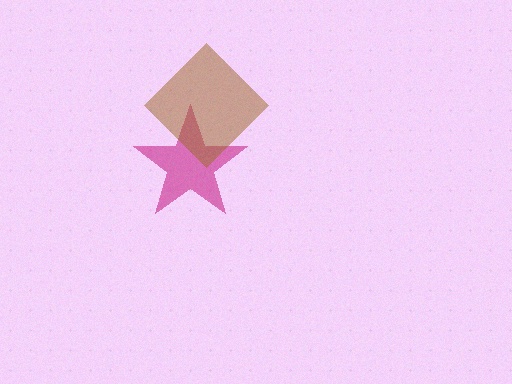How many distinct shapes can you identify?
There are 2 distinct shapes: a magenta star, a brown diamond.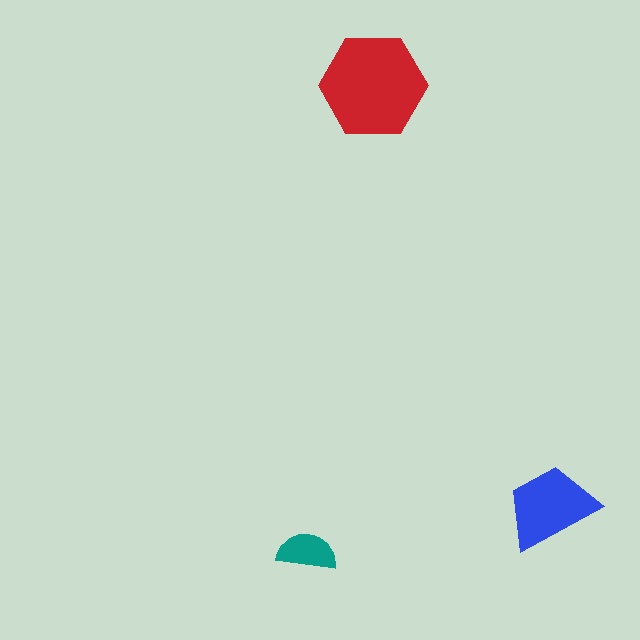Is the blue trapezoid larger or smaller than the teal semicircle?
Larger.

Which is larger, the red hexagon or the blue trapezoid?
The red hexagon.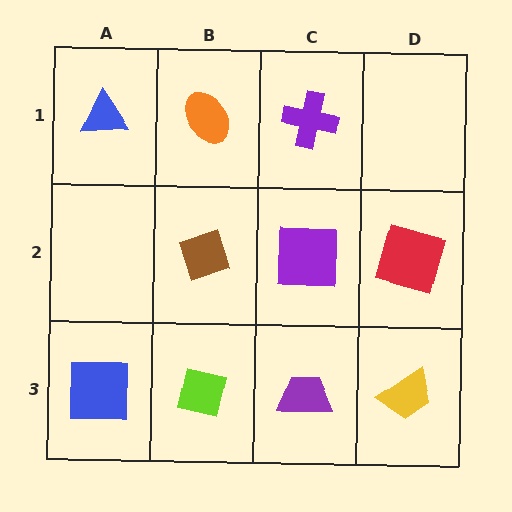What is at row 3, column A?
A blue square.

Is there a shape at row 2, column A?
No, that cell is empty.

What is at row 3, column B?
A lime square.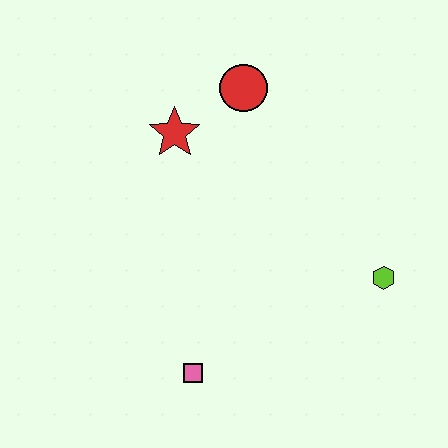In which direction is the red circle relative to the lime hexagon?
The red circle is above the lime hexagon.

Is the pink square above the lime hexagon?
No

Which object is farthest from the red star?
The lime hexagon is farthest from the red star.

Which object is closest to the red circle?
The red star is closest to the red circle.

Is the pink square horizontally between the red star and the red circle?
Yes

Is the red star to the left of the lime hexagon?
Yes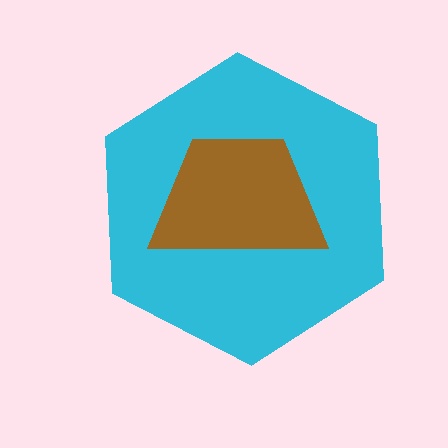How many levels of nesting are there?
2.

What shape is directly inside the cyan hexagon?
The brown trapezoid.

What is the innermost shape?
The brown trapezoid.